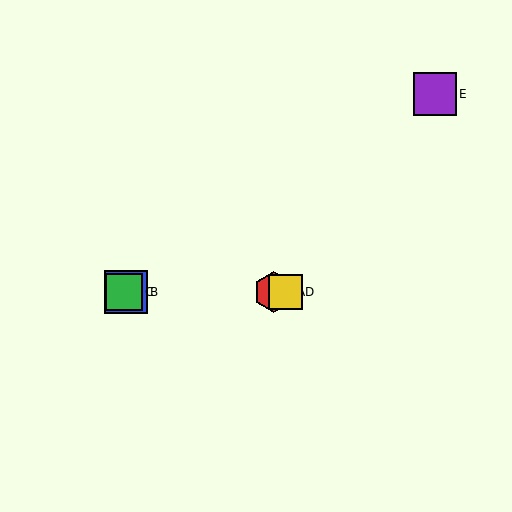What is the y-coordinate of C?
Object C is at y≈292.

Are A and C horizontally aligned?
Yes, both are at y≈292.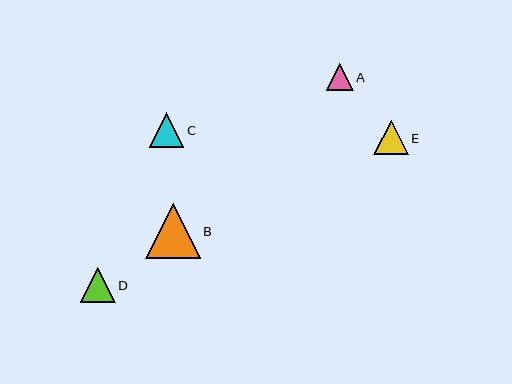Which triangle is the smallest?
Triangle A is the smallest with a size of approximately 27 pixels.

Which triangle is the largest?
Triangle B is the largest with a size of approximately 55 pixels.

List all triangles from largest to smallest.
From largest to smallest: B, D, C, E, A.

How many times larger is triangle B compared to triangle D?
Triangle B is approximately 1.5 times the size of triangle D.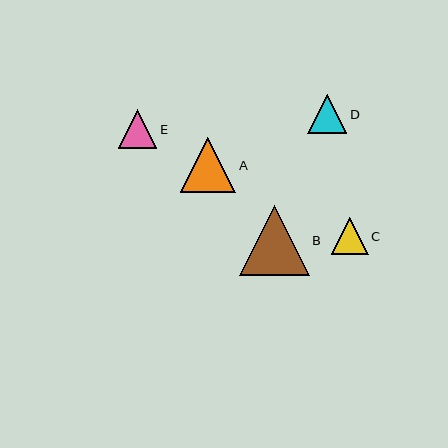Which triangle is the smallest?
Triangle C is the smallest with a size of approximately 37 pixels.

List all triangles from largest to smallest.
From largest to smallest: B, A, D, E, C.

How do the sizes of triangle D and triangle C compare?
Triangle D and triangle C are approximately the same size.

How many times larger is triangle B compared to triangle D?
Triangle B is approximately 1.8 times the size of triangle D.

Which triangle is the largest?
Triangle B is the largest with a size of approximately 70 pixels.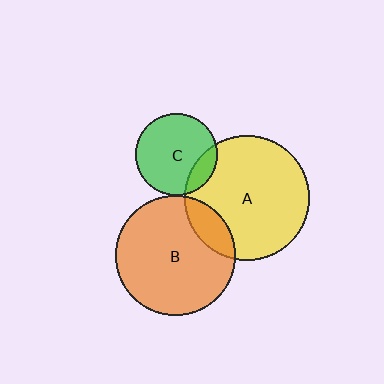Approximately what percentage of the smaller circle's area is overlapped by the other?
Approximately 15%.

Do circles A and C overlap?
Yes.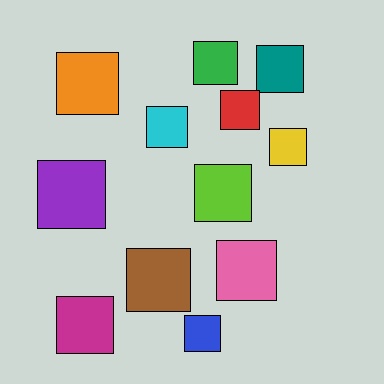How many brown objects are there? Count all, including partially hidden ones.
There is 1 brown object.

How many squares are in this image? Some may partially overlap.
There are 12 squares.